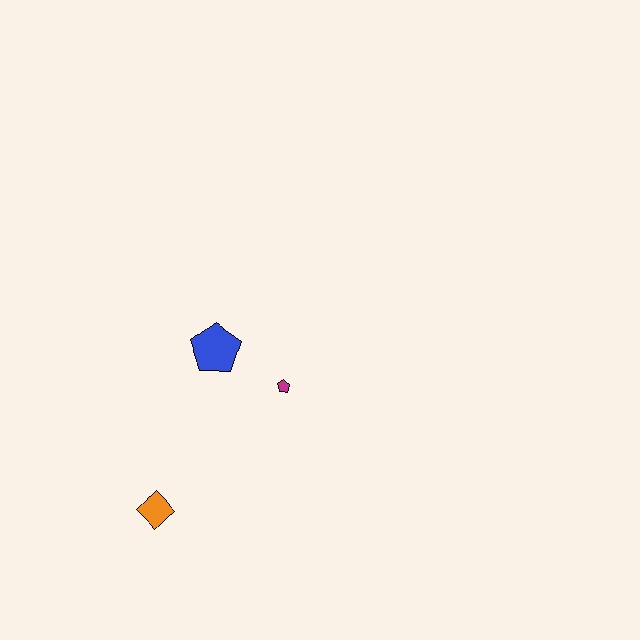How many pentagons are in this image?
There are 2 pentagons.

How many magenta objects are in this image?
There is 1 magenta object.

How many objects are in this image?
There are 3 objects.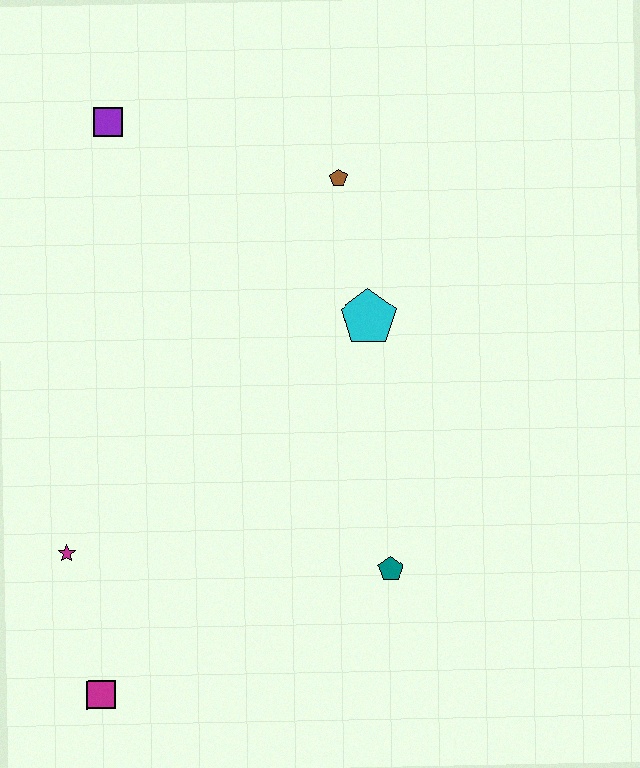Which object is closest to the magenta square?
The magenta star is closest to the magenta square.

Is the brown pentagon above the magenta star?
Yes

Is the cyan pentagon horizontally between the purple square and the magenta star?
No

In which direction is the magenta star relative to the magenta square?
The magenta star is above the magenta square.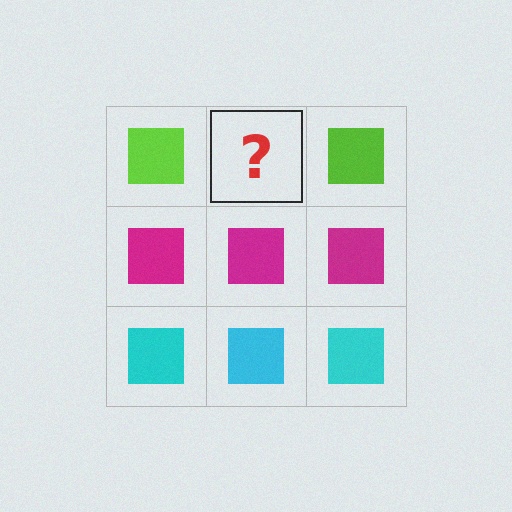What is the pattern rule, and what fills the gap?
The rule is that each row has a consistent color. The gap should be filled with a lime square.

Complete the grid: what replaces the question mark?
The question mark should be replaced with a lime square.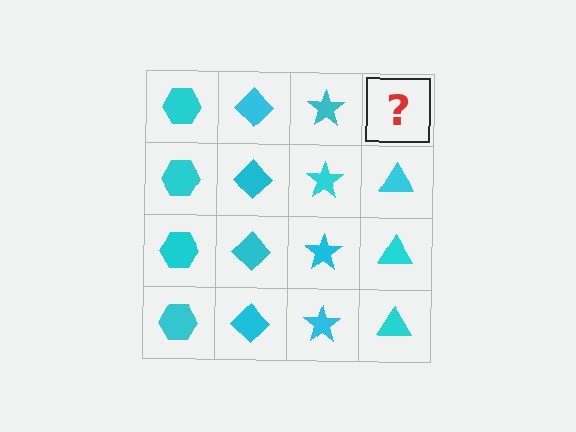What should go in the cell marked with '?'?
The missing cell should contain a cyan triangle.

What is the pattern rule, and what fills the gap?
The rule is that each column has a consistent shape. The gap should be filled with a cyan triangle.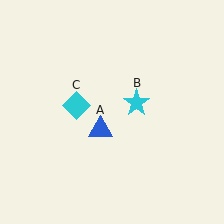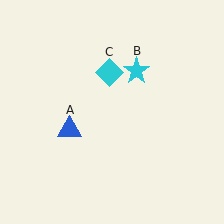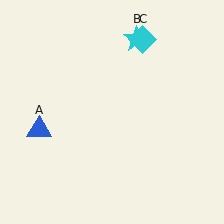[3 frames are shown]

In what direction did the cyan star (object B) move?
The cyan star (object B) moved up.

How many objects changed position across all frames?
3 objects changed position: blue triangle (object A), cyan star (object B), cyan diamond (object C).